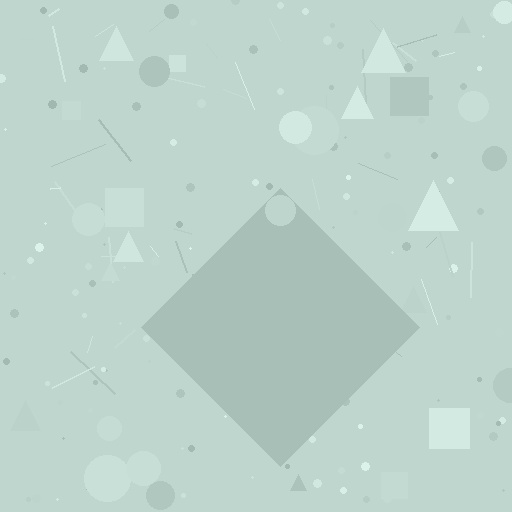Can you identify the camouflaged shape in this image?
The camouflaged shape is a diamond.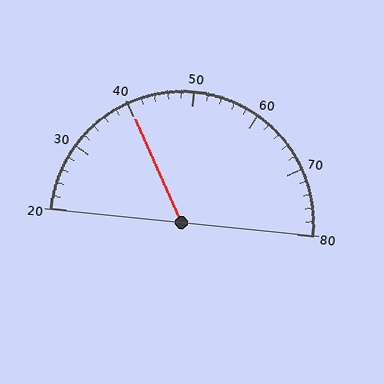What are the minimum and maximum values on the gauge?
The gauge ranges from 20 to 80.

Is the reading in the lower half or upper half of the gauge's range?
The reading is in the lower half of the range (20 to 80).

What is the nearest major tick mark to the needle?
The nearest major tick mark is 40.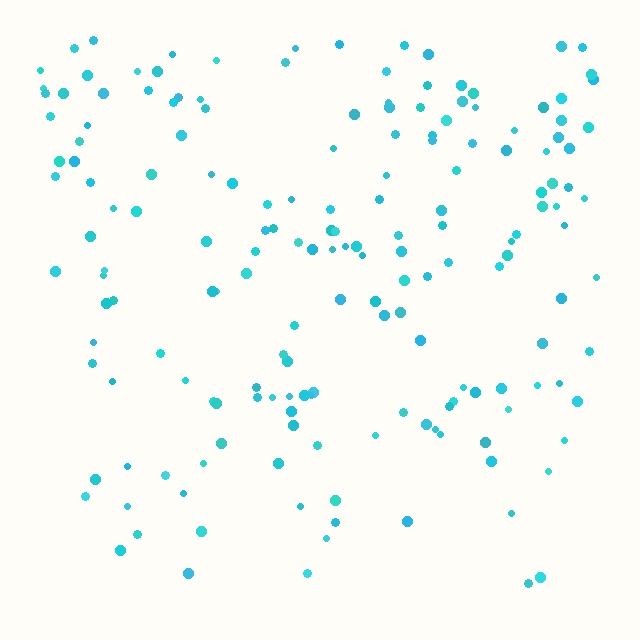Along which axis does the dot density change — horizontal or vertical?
Vertical.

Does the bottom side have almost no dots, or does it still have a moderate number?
Still a moderate number, just noticeably fewer than the top.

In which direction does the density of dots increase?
From bottom to top, with the top side densest.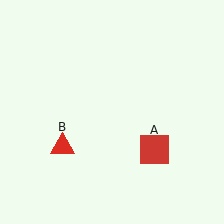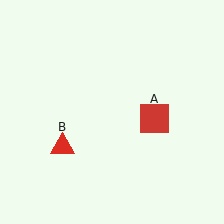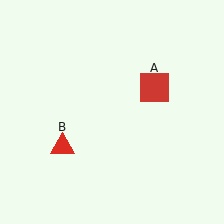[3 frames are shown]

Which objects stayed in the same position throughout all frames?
Red triangle (object B) remained stationary.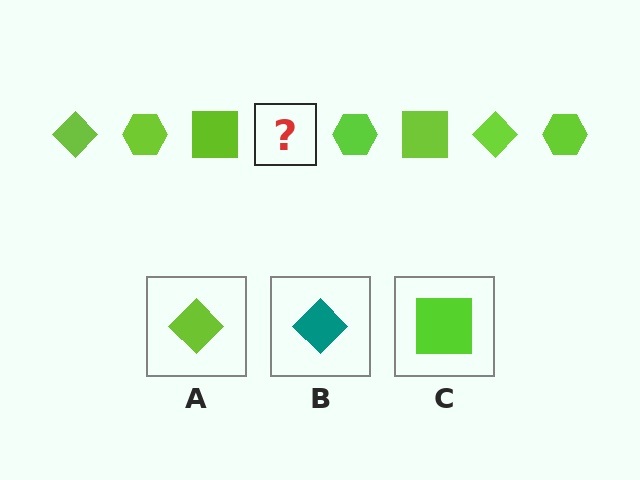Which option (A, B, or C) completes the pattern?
A.